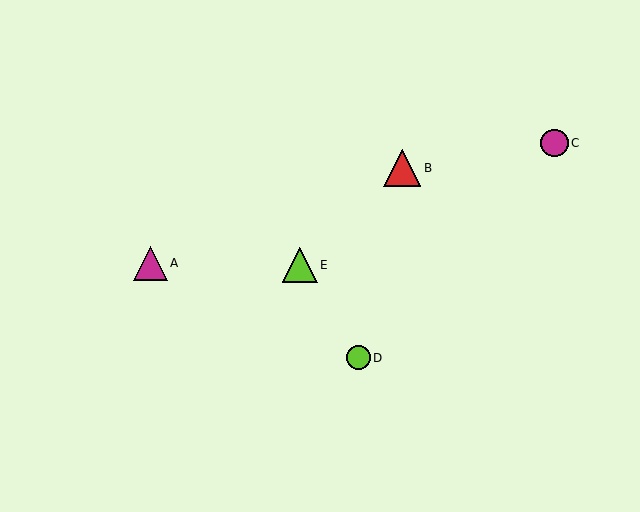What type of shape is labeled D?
Shape D is a lime circle.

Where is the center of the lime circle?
The center of the lime circle is at (358, 358).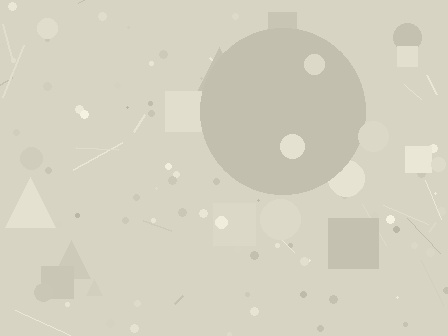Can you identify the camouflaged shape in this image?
The camouflaged shape is a circle.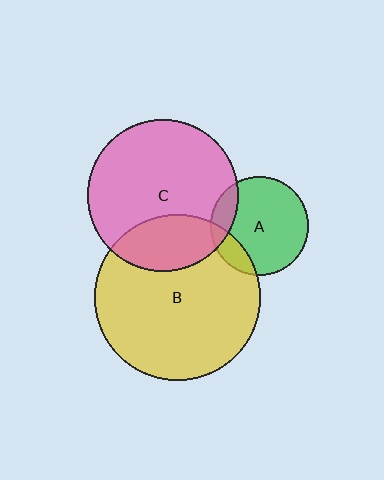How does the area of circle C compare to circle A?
Approximately 2.4 times.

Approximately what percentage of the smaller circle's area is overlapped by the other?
Approximately 25%.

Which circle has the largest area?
Circle B (yellow).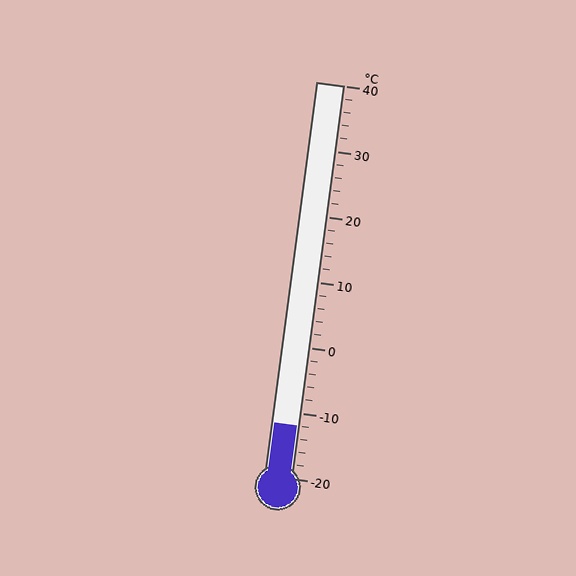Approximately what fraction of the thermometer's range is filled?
The thermometer is filled to approximately 15% of its range.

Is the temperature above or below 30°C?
The temperature is below 30°C.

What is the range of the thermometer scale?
The thermometer scale ranges from -20°C to 40°C.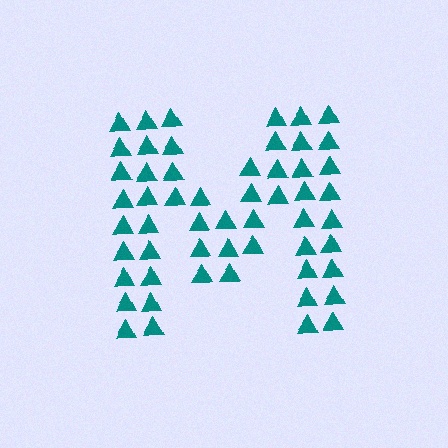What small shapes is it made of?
It is made of small triangles.